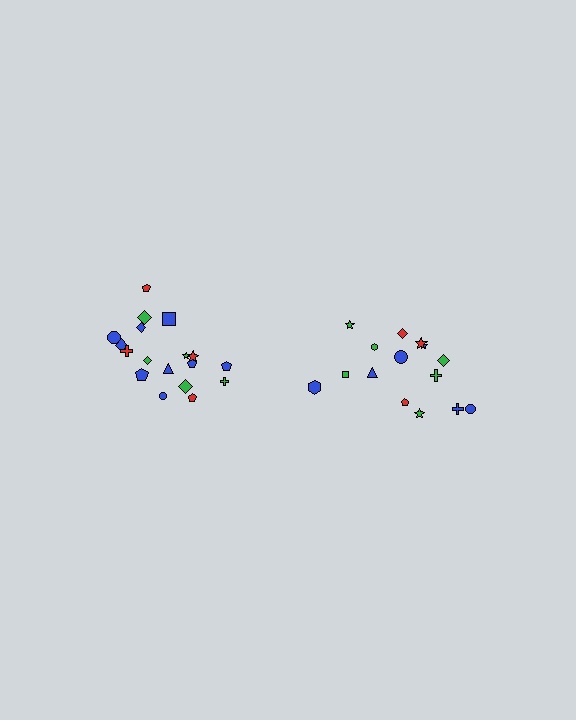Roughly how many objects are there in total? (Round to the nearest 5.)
Roughly 35 objects in total.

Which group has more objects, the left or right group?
The left group.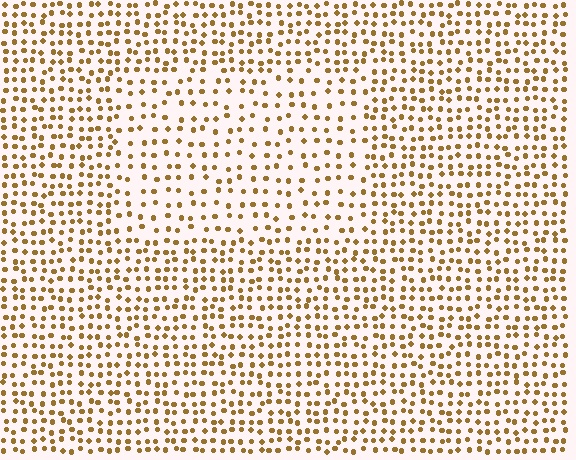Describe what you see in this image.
The image contains small brown elements arranged at two different densities. A rectangle-shaped region is visible where the elements are less densely packed than the surrounding area.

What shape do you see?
I see a rectangle.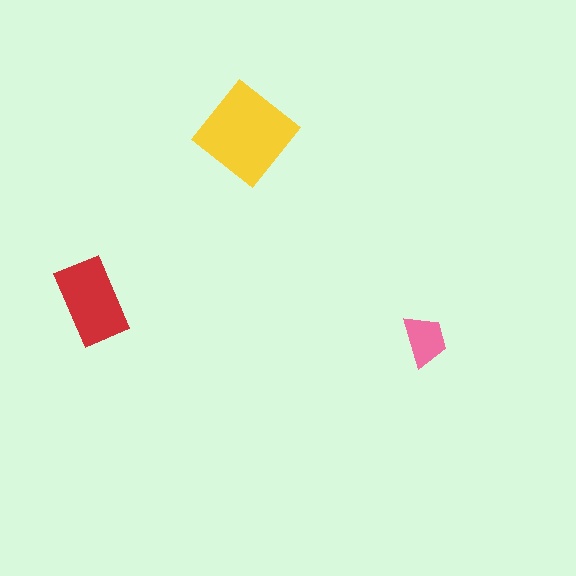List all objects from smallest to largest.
The pink trapezoid, the red rectangle, the yellow diamond.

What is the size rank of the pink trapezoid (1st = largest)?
3rd.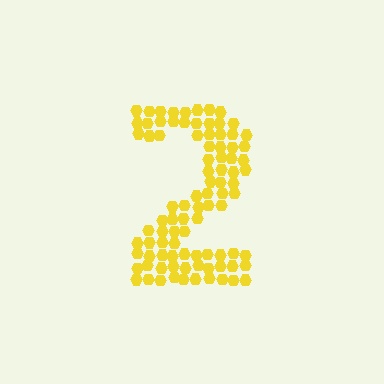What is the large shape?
The large shape is the digit 2.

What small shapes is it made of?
It is made of small hexagons.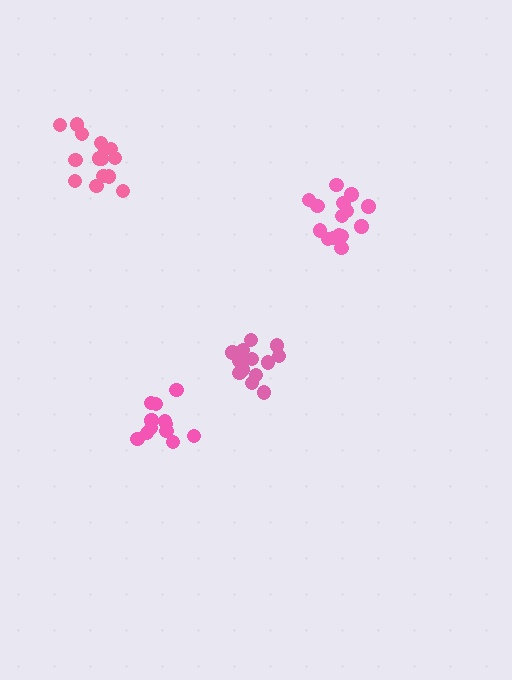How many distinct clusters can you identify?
There are 4 distinct clusters.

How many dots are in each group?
Group 1: 14 dots, Group 2: 12 dots, Group 3: 15 dots, Group 4: 15 dots (56 total).